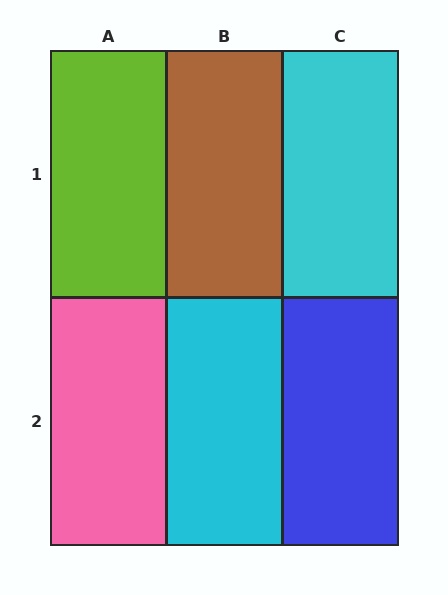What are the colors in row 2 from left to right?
Pink, cyan, blue.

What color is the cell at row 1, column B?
Brown.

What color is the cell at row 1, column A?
Lime.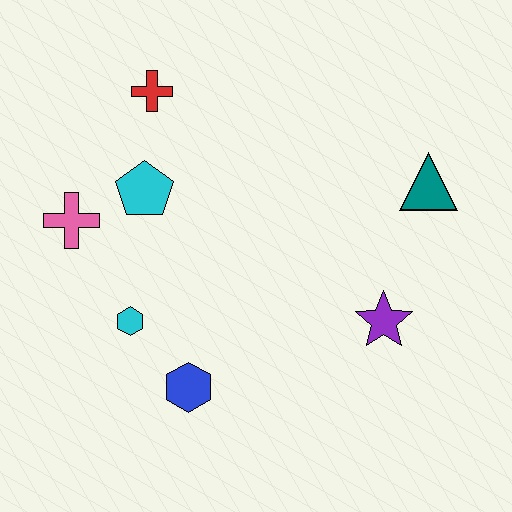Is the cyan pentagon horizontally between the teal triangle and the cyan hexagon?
Yes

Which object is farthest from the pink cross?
The teal triangle is farthest from the pink cross.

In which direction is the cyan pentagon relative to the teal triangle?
The cyan pentagon is to the left of the teal triangle.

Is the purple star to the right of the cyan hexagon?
Yes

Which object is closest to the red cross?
The cyan pentagon is closest to the red cross.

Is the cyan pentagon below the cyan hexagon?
No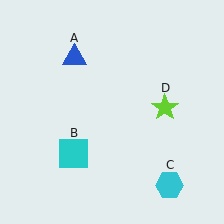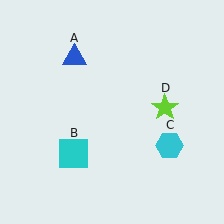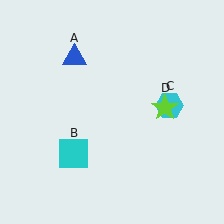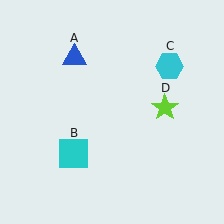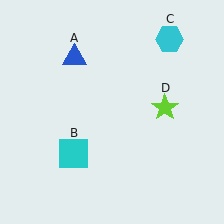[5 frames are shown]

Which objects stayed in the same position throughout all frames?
Blue triangle (object A) and cyan square (object B) and lime star (object D) remained stationary.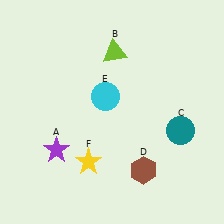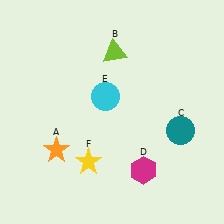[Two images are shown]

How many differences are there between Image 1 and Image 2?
There are 2 differences between the two images.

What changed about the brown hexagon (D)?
In Image 1, D is brown. In Image 2, it changed to magenta.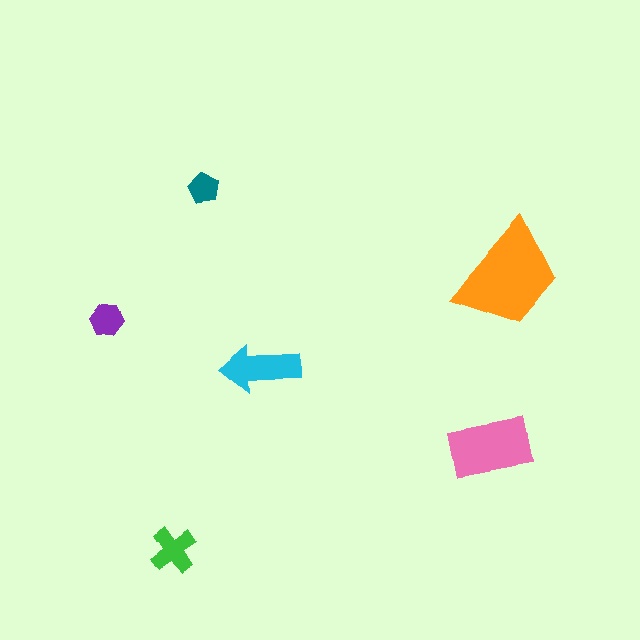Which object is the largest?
The orange trapezoid.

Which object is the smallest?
The teal pentagon.